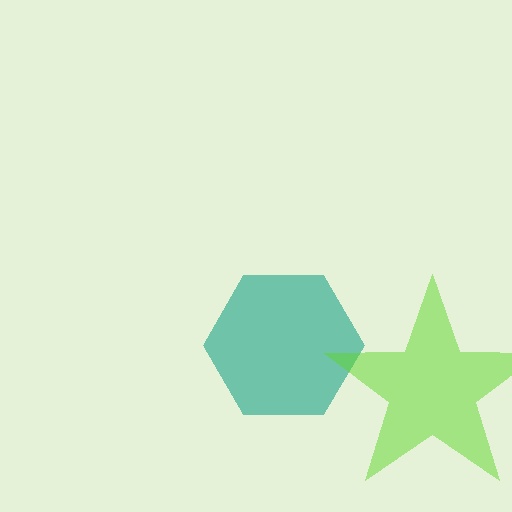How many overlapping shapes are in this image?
There are 2 overlapping shapes in the image.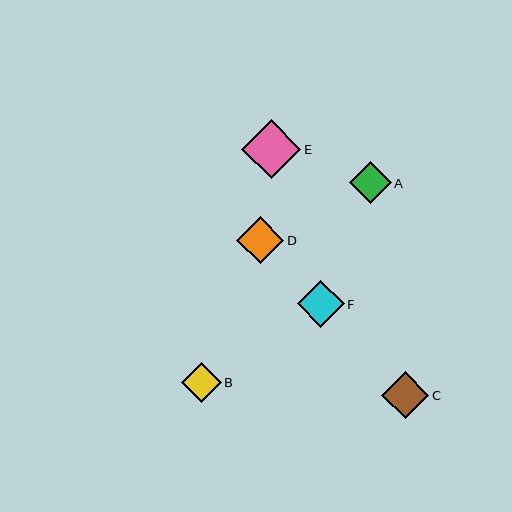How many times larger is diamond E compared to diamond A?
Diamond E is approximately 1.4 times the size of diamond A.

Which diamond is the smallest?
Diamond B is the smallest with a size of approximately 40 pixels.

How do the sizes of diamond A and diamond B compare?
Diamond A and diamond B are approximately the same size.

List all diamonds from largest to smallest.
From largest to smallest: E, C, F, D, A, B.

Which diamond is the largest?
Diamond E is the largest with a size of approximately 59 pixels.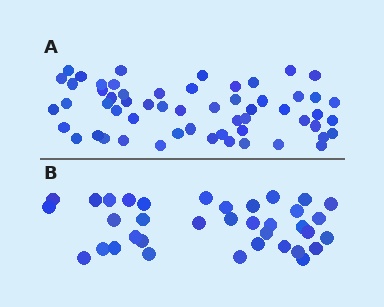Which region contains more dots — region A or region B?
Region A (the top region) has more dots.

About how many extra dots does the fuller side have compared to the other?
Region A has approximately 20 more dots than region B.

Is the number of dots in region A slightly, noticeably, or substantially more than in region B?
Region A has substantially more. The ratio is roughly 1.6 to 1.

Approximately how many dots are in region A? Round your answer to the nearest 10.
About 60 dots. (The exact count is 57, which rounds to 60.)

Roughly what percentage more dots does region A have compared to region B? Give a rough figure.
About 60% more.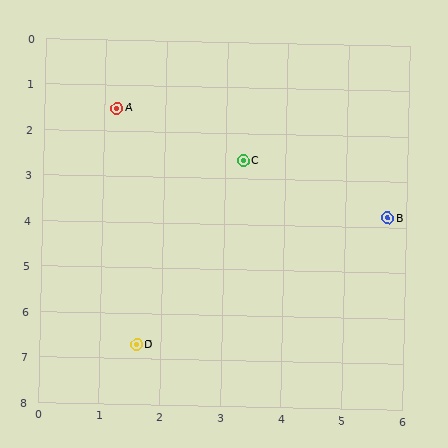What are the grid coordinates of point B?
Point B is at approximately (5.7, 3.8).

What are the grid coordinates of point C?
Point C is at approximately (3.3, 2.6).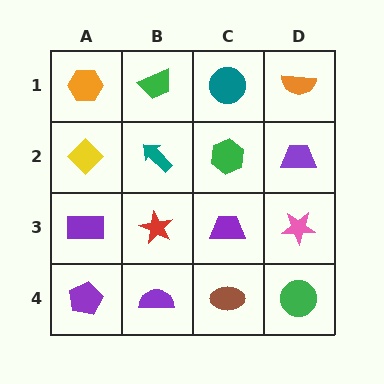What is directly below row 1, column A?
A yellow diamond.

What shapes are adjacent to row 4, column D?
A pink star (row 3, column D), a brown ellipse (row 4, column C).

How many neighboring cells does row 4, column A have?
2.